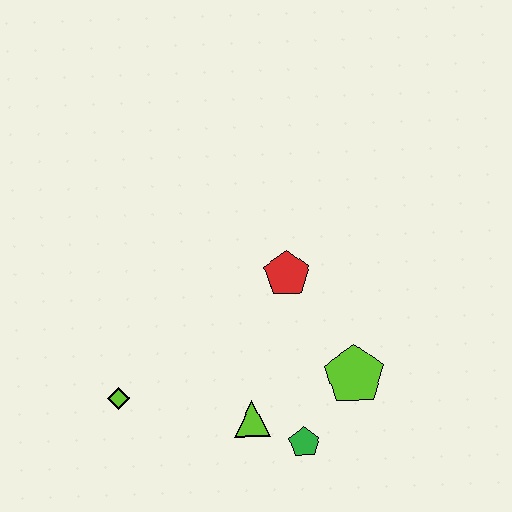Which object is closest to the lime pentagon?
The green pentagon is closest to the lime pentagon.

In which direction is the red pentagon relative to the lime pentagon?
The red pentagon is above the lime pentagon.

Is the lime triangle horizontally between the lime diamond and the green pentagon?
Yes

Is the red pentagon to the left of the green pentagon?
Yes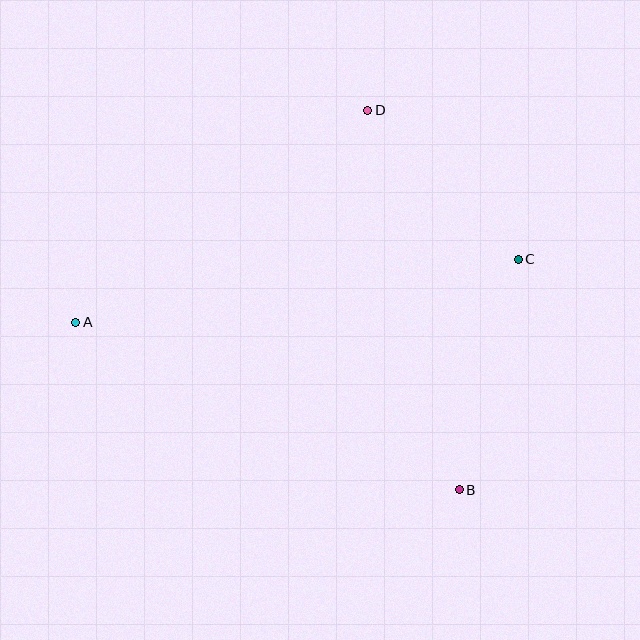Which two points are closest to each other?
Points C and D are closest to each other.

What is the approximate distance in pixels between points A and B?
The distance between A and B is approximately 418 pixels.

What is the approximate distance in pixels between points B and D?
The distance between B and D is approximately 390 pixels.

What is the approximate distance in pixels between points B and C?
The distance between B and C is approximately 238 pixels.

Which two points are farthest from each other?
Points A and C are farthest from each other.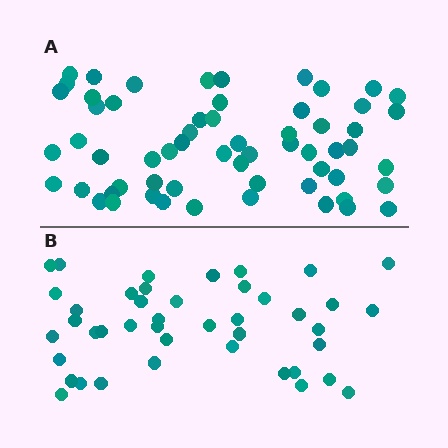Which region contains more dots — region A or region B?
Region A (the top region) has more dots.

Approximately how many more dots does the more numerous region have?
Region A has approximately 15 more dots than region B.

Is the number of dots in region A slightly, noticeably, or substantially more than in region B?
Region A has noticeably more, but not dramatically so. The ratio is roughly 1.4 to 1.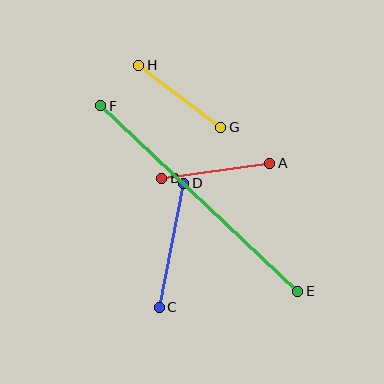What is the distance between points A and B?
The distance is approximately 109 pixels.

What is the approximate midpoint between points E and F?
The midpoint is at approximately (199, 198) pixels.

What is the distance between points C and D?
The distance is approximately 127 pixels.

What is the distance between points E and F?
The distance is approximately 270 pixels.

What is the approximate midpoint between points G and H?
The midpoint is at approximately (180, 96) pixels.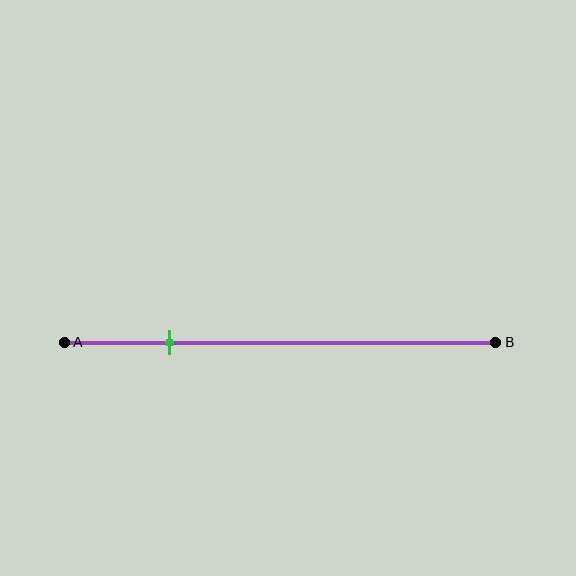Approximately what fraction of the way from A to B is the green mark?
The green mark is approximately 25% of the way from A to B.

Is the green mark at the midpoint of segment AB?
No, the mark is at about 25% from A, not at the 50% midpoint.